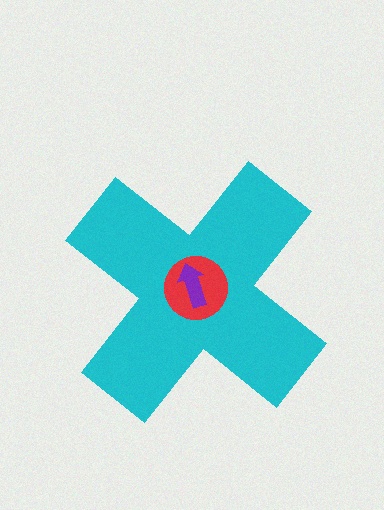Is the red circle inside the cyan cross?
Yes.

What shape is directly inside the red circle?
The purple arrow.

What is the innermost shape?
The purple arrow.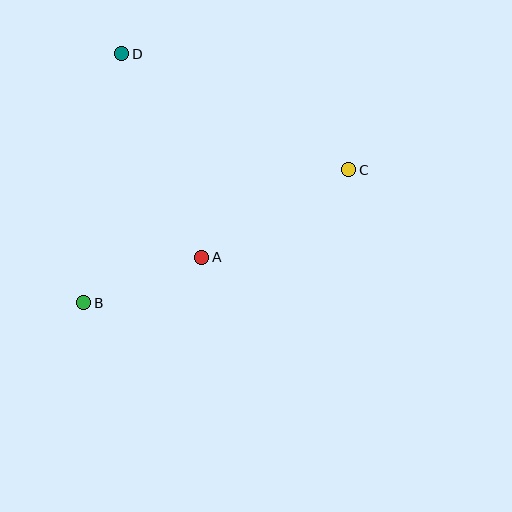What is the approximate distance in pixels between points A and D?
The distance between A and D is approximately 219 pixels.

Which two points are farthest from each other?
Points B and C are farthest from each other.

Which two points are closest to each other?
Points A and B are closest to each other.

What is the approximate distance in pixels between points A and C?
The distance between A and C is approximately 171 pixels.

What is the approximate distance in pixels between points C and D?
The distance between C and D is approximately 254 pixels.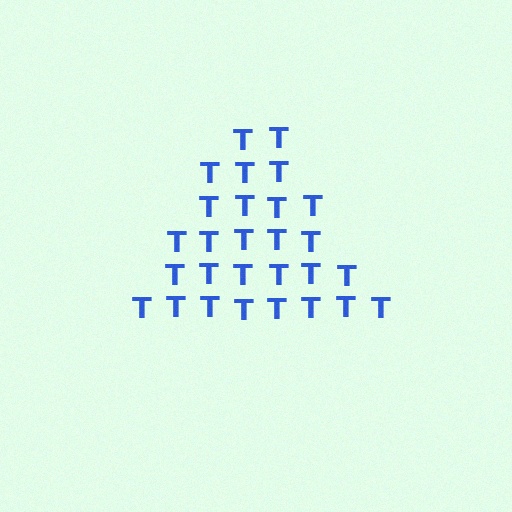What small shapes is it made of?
It is made of small letter T's.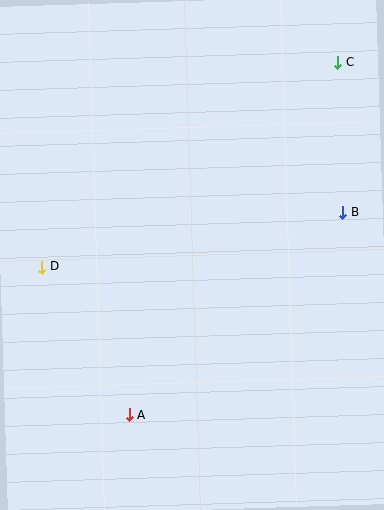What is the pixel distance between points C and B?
The distance between C and B is 150 pixels.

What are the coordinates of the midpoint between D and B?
The midpoint between D and B is at (192, 240).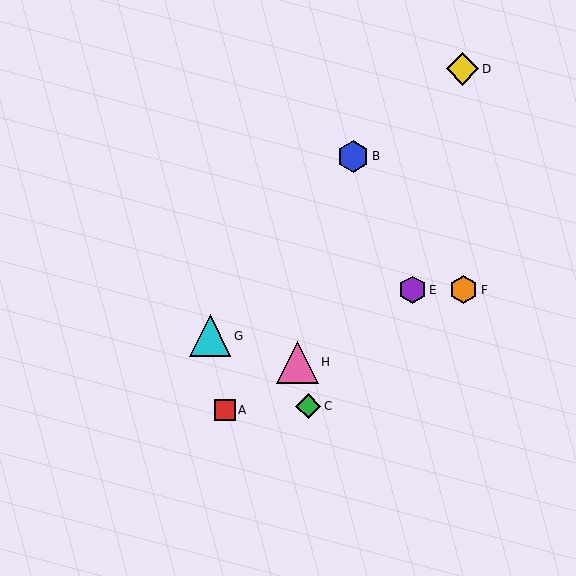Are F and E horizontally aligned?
Yes, both are at y≈290.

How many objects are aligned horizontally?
2 objects (E, F) are aligned horizontally.